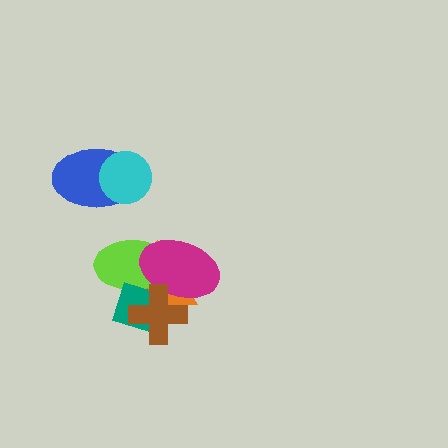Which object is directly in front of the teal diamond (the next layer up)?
The magenta ellipse is directly in front of the teal diamond.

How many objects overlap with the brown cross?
4 objects overlap with the brown cross.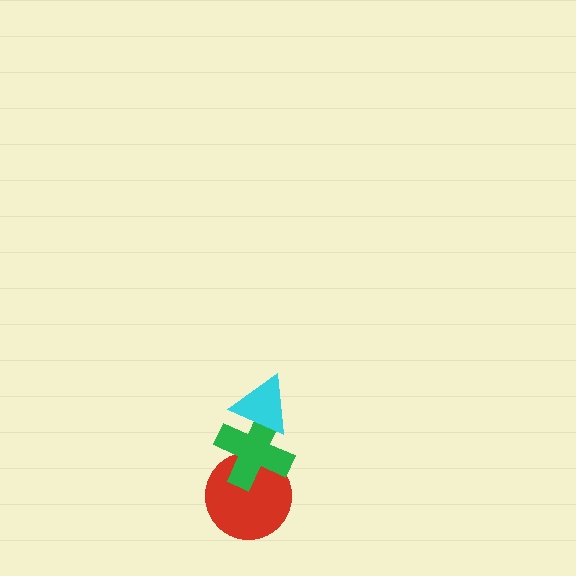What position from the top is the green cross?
The green cross is 2nd from the top.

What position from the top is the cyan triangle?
The cyan triangle is 1st from the top.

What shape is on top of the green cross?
The cyan triangle is on top of the green cross.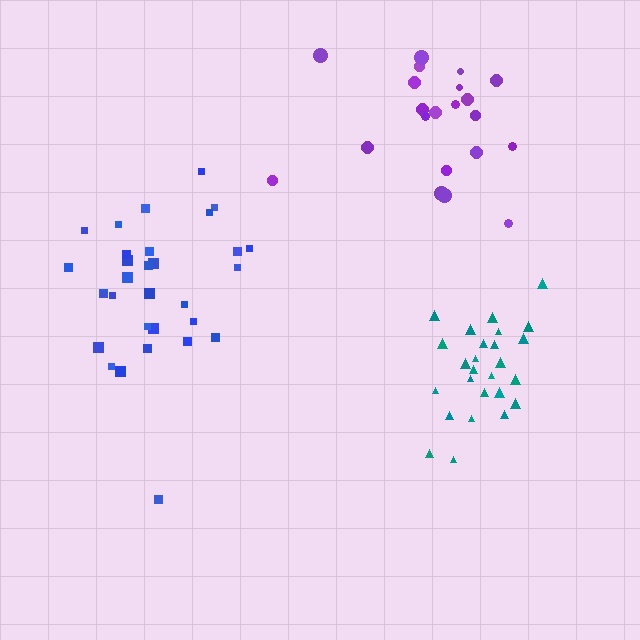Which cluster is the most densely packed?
Teal.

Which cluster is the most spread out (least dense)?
Blue.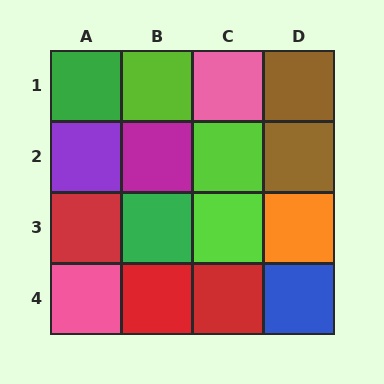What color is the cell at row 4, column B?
Red.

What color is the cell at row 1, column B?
Lime.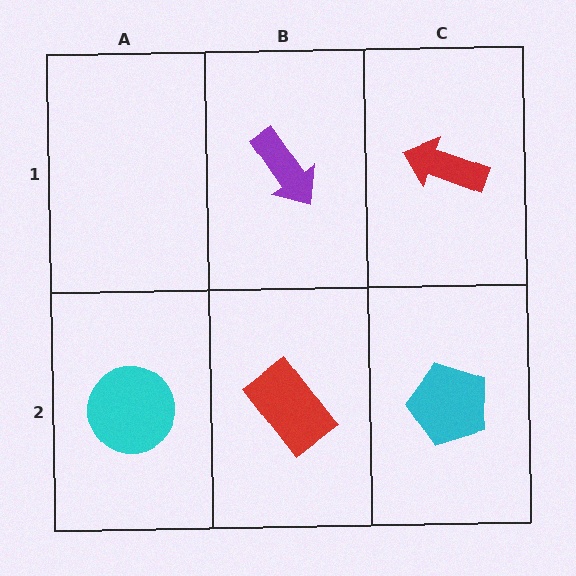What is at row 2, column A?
A cyan circle.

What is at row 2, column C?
A cyan pentagon.